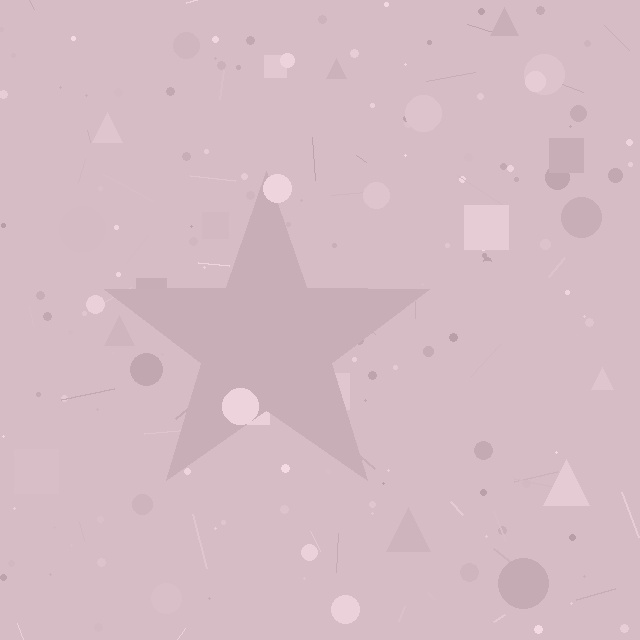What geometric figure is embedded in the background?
A star is embedded in the background.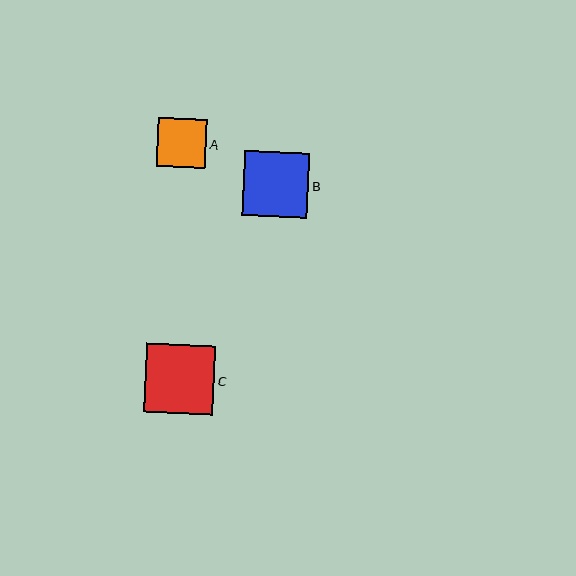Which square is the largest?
Square C is the largest with a size of approximately 69 pixels.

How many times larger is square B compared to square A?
Square B is approximately 1.3 times the size of square A.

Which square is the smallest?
Square A is the smallest with a size of approximately 49 pixels.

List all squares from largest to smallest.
From largest to smallest: C, B, A.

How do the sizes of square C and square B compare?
Square C and square B are approximately the same size.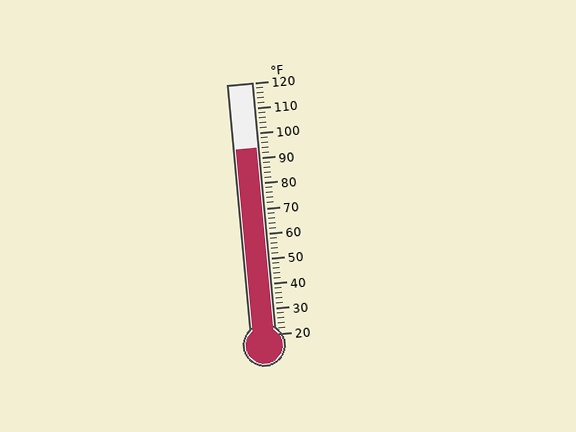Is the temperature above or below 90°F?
The temperature is above 90°F.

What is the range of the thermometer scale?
The thermometer scale ranges from 20°F to 120°F.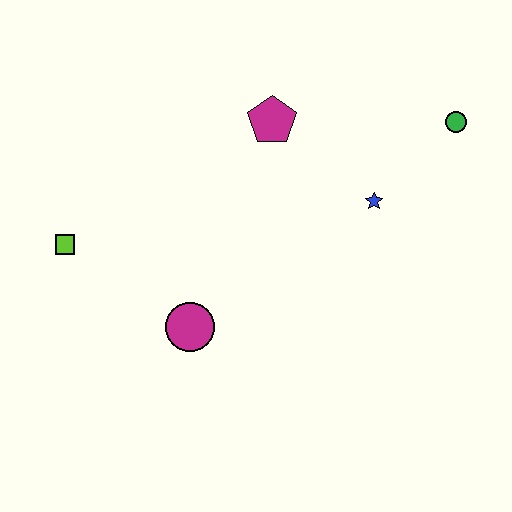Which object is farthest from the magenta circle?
The green circle is farthest from the magenta circle.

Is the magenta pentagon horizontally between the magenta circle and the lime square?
No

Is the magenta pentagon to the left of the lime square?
No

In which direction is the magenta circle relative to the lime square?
The magenta circle is to the right of the lime square.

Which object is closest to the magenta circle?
The lime square is closest to the magenta circle.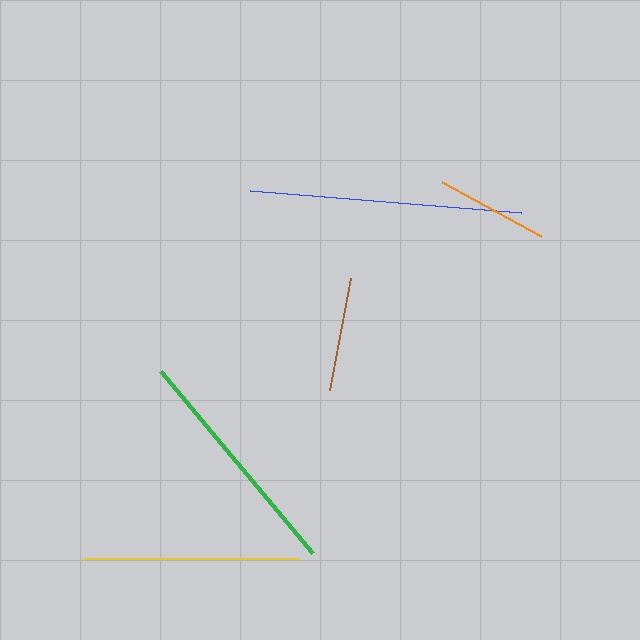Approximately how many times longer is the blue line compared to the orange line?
The blue line is approximately 2.4 times the length of the orange line.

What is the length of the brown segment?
The brown segment is approximately 114 pixels long.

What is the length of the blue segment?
The blue segment is approximately 272 pixels long.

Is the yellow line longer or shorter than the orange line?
The yellow line is longer than the orange line.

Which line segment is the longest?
The blue line is the longest at approximately 272 pixels.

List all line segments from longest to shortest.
From longest to shortest: blue, green, yellow, brown, orange.